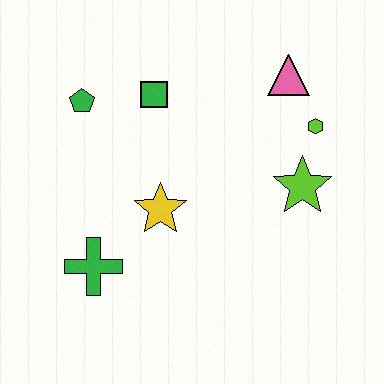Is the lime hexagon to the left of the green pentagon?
No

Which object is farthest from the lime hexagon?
The green cross is farthest from the lime hexagon.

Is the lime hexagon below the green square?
Yes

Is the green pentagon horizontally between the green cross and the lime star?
No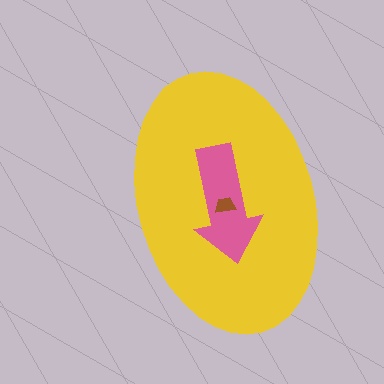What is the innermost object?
The brown trapezoid.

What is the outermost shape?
The yellow ellipse.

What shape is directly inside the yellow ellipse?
The pink arrow.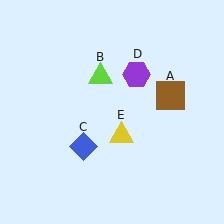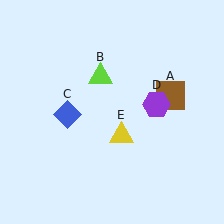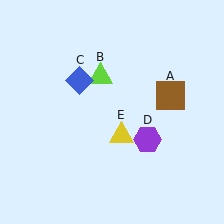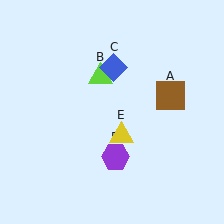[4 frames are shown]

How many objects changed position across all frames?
2 objects changed position: blue diamond (object C), purple hexagon (object D).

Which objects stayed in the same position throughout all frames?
Brown square (object A) and lime triangle (object B) and yellow triangle (object E) remained stationary.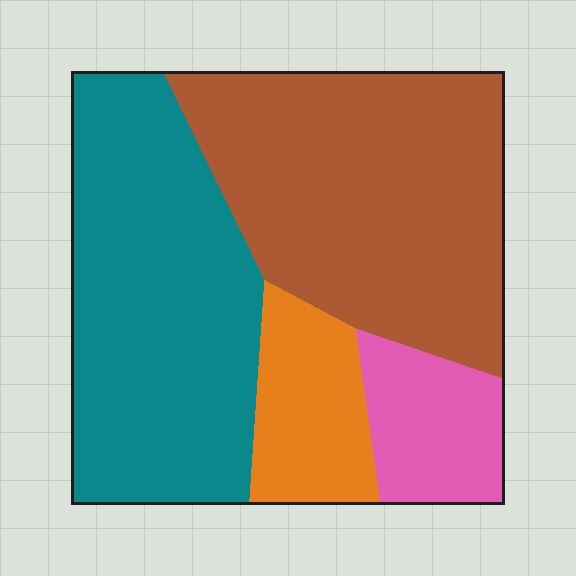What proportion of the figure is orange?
Orange takes up about one eighth (1/8) of the figure.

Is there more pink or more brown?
Brown.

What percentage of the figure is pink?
Pink covers around 10% of the figure.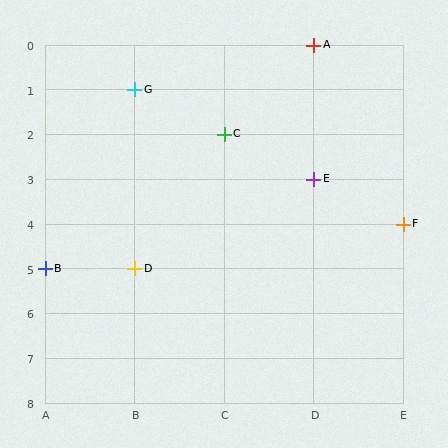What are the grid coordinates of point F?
Point F is at grid coordinates (E, 4).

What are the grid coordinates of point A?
Point A is at grid coordinates (D, 0).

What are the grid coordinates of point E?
Point E is at grid coordinates (D, 3).